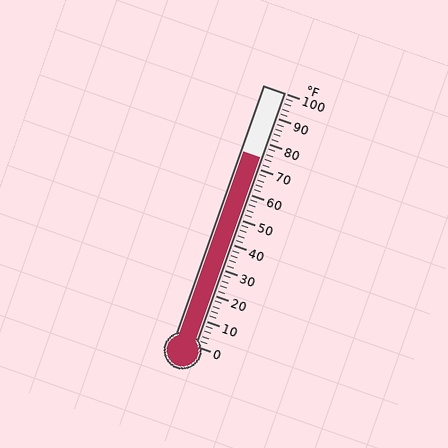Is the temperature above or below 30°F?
The temperature is above 30°F.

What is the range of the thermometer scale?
The thermometer scale ranges from 0°F to 100°F.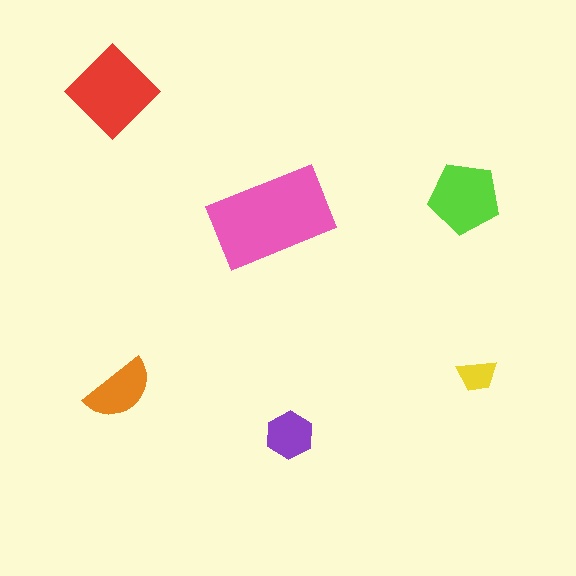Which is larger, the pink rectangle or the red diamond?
The pink rectangle.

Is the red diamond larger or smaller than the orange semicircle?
Larger.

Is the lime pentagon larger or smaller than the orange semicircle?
Larger.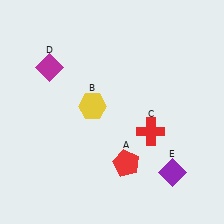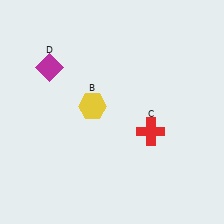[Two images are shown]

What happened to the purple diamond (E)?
The purple diamond (E) was removed in Image 2. It was in the bottom-right area of Image 1.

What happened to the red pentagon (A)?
The red pentagon (A) was removed in Image 2. It was in the bottom-right area of Image 1.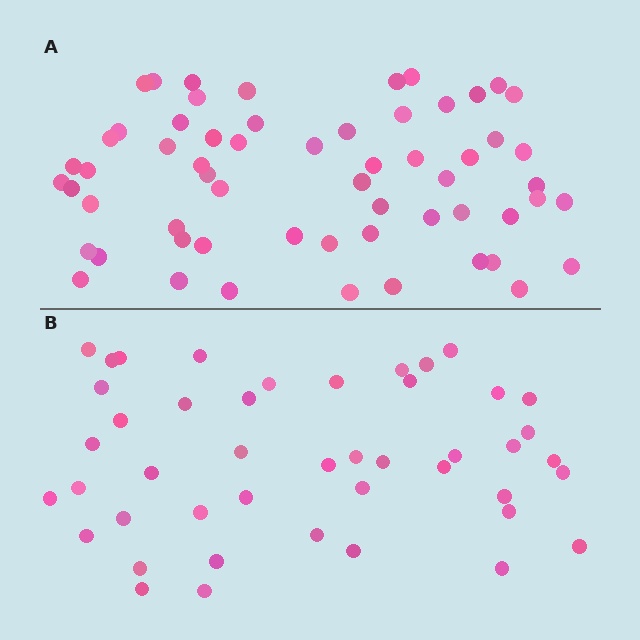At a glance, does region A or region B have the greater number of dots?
Region A (the top region) has more dots.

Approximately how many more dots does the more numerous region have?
Region A has approximately 15 more dots than region B.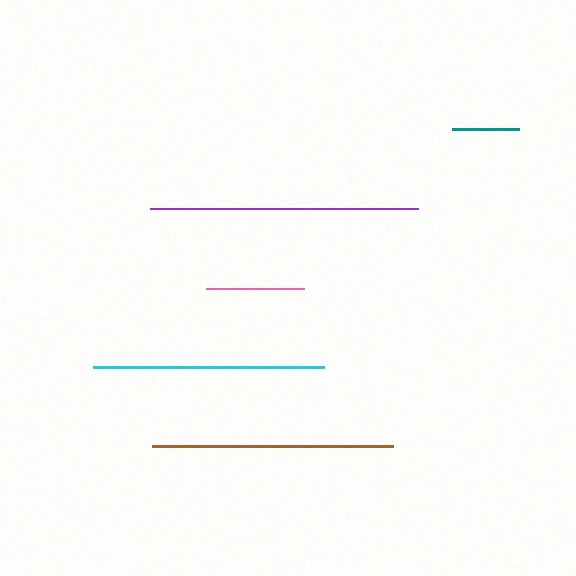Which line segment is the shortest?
The teal line is the shortest at approximately 67 pixels.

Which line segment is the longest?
The purple line is the longest at approximately 267 pixels.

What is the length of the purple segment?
The purple segment is approximately 267 pixels long.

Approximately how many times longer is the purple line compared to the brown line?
The purple line is approximately 1.1 times the length of the brown line.